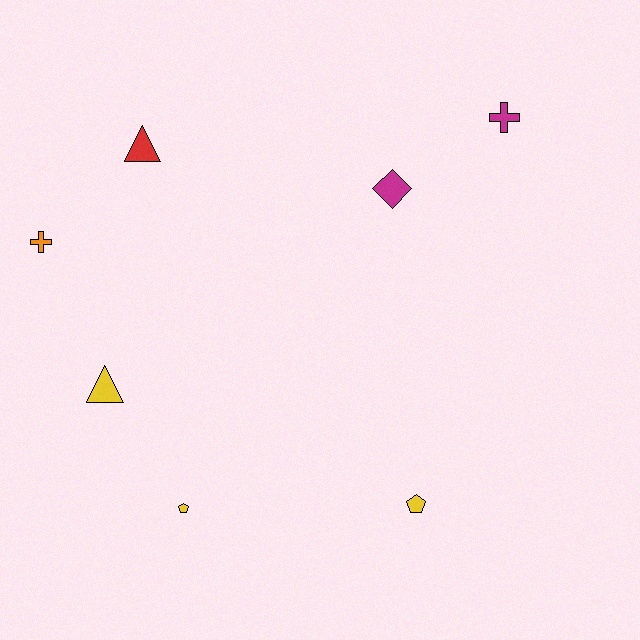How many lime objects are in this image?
There are no lime objects.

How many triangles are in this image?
There are 2 triangles.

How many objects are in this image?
There are 7 objects.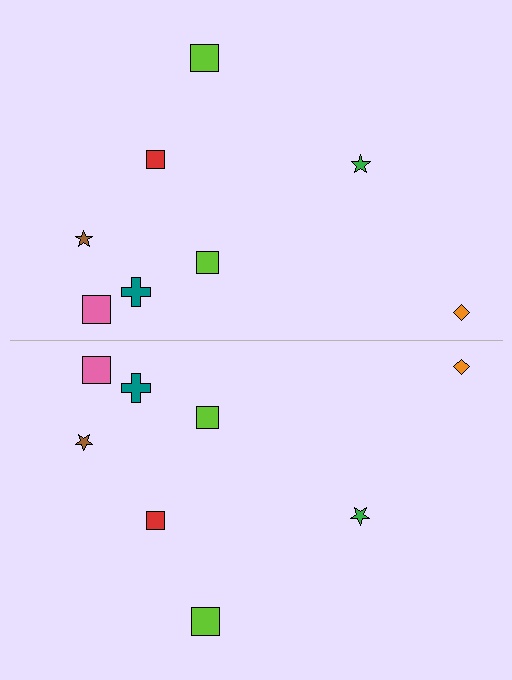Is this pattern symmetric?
Yes, this pattern has bilateral (reflection) symmetry.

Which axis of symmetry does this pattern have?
The pattern has a horizontal axis of symmetry running through the center of the image.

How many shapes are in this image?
There are 16 shapes in this image.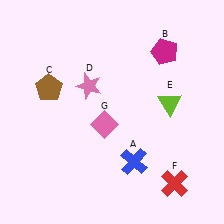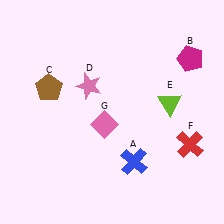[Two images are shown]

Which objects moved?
The objects that moved are: the magenta pentagon (B), the red cross (F).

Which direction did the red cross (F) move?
The red cross (F) moved up.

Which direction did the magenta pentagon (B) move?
The magenta pentagon (B) moved right.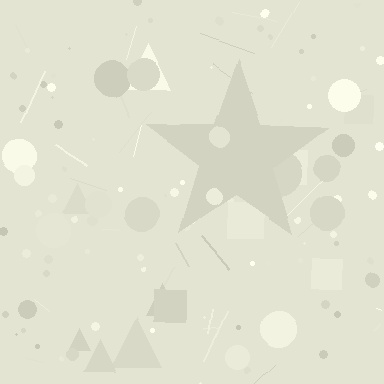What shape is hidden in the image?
A star is hidden in the image.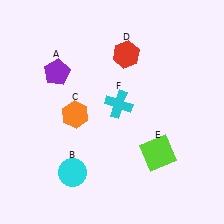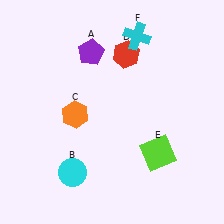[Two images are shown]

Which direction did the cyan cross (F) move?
The cyan cross (F) moved up.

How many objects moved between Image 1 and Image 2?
2 objects moved between the two images.